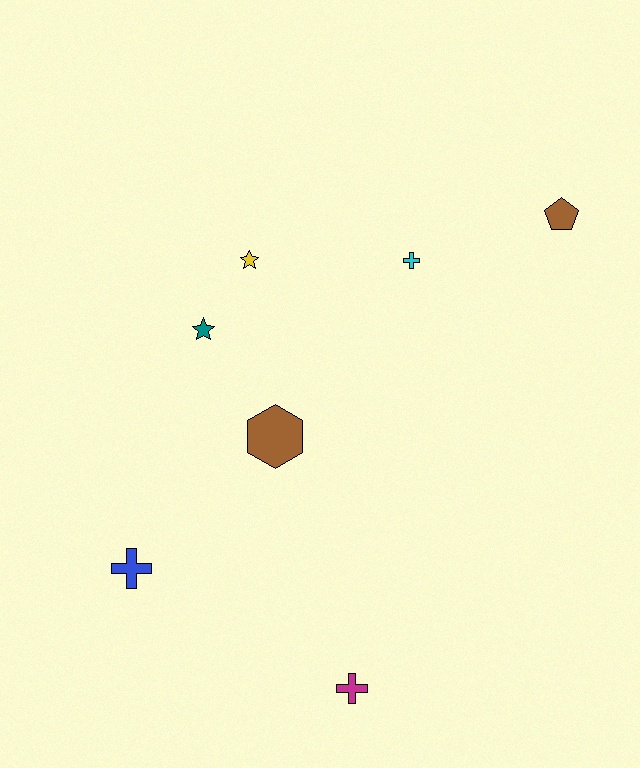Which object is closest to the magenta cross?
The blue cross is closest to the magenta cross.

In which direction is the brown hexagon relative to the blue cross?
The brown hexagon is to the right of the blue cross.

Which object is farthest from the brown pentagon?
The blue cross is farthest from the brown pentagon.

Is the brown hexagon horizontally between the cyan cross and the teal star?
Yes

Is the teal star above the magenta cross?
Yes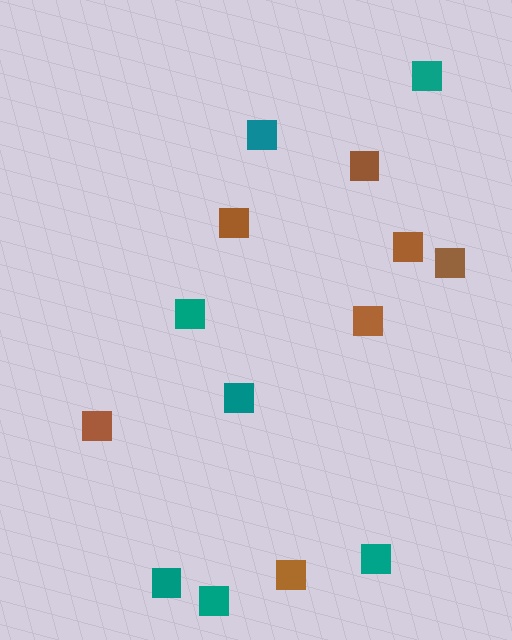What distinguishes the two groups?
There are 2 groups: one group of teal squares (7) and one group of brown squares (7).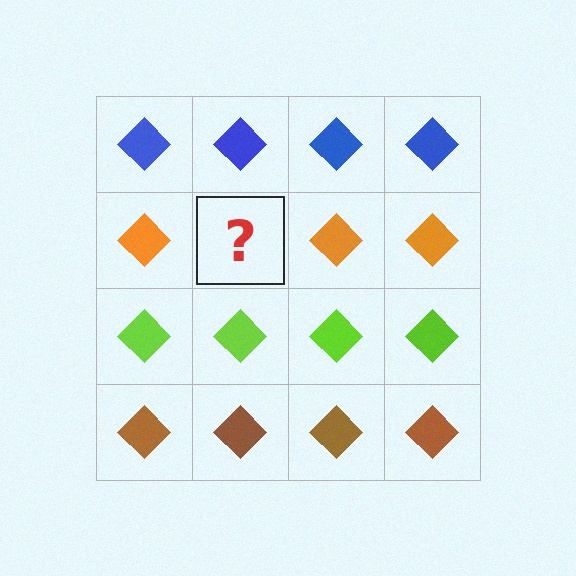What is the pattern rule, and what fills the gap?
The rule is that each row has a consistent color. The gap should be filled with an orange diamond.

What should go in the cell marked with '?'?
The missing cell should contain an orange diamond.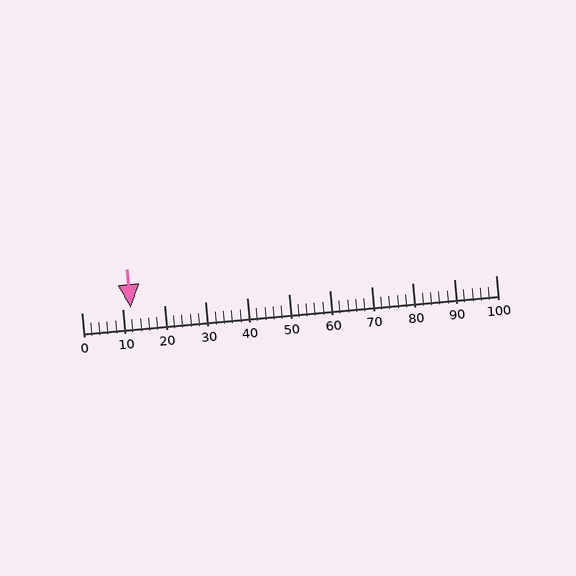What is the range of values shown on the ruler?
The ruler shows values from 0 to 100.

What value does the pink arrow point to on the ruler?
The pink arrow points to approximately 12.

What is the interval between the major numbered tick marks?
The major tick marks are spaced 10 units apart.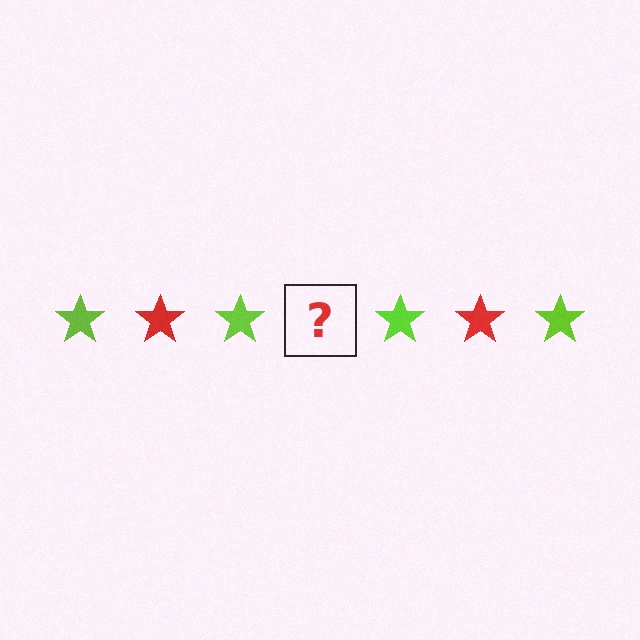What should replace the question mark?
The question mark should be replaced with a red star.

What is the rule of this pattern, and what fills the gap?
The rule is that the pattern cycles through lime, red stars. The gap should be filled with a red star.